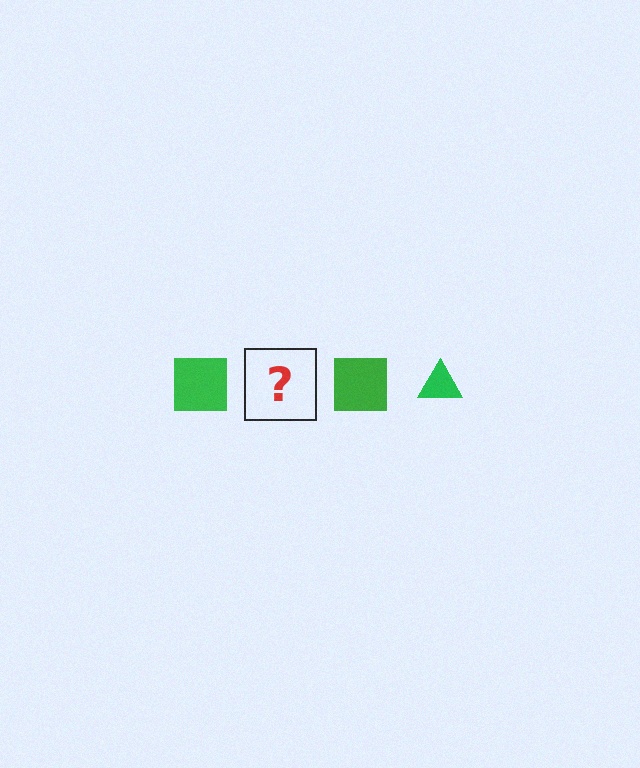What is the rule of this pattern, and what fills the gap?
The rule is that the pattern cycles through square, triangle shapes in green. The gap should be filled with a green triangle.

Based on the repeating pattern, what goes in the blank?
The blank should be a green triangle.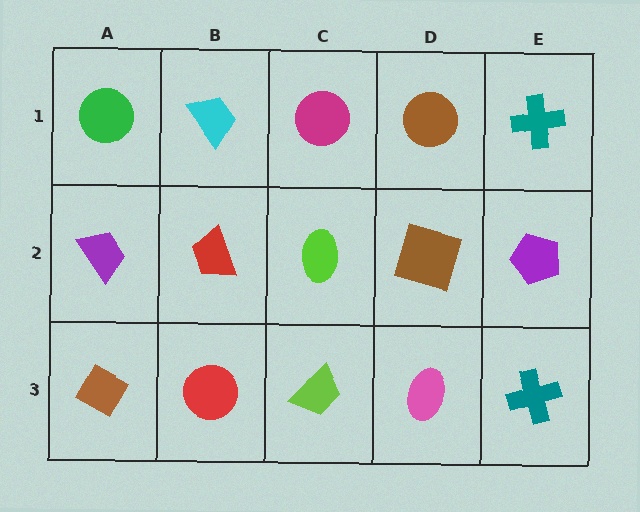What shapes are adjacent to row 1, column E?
A purple pentagon (row 2, column E), a brown circle (row 1, column D).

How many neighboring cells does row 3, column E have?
2.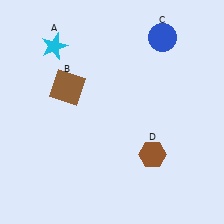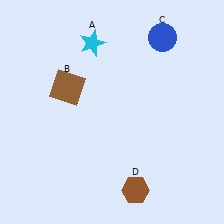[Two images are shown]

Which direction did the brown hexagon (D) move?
The brown hexagon (D) moved down.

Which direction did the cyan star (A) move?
The cyan star (A) moved right.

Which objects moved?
The objects that moved are: the cyan star (A), the brown hexagon (D).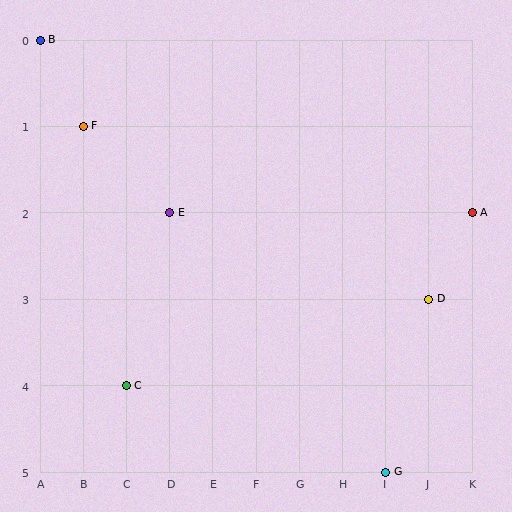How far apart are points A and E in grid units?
Points A and E are 7 columns apart.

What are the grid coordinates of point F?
Point F is at grid coordinates (B, 1).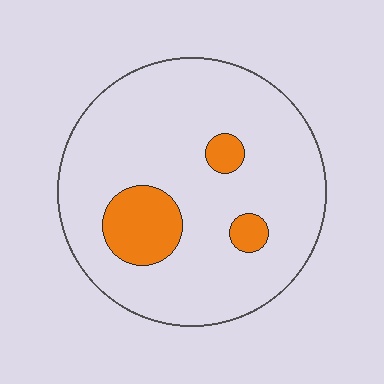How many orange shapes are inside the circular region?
3.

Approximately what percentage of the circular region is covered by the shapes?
Approximately 15%.